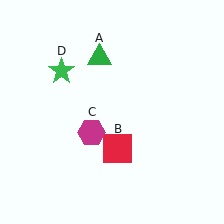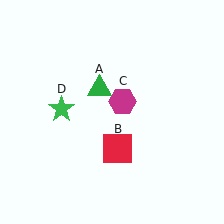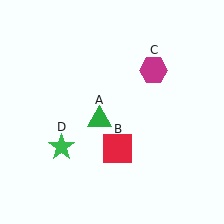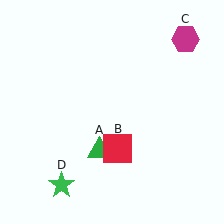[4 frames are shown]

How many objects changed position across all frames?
3 objects changed position: green triangle (object A), magenta hexagon (object C), green star (object D).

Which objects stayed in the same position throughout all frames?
Red square (object B) remained stationary.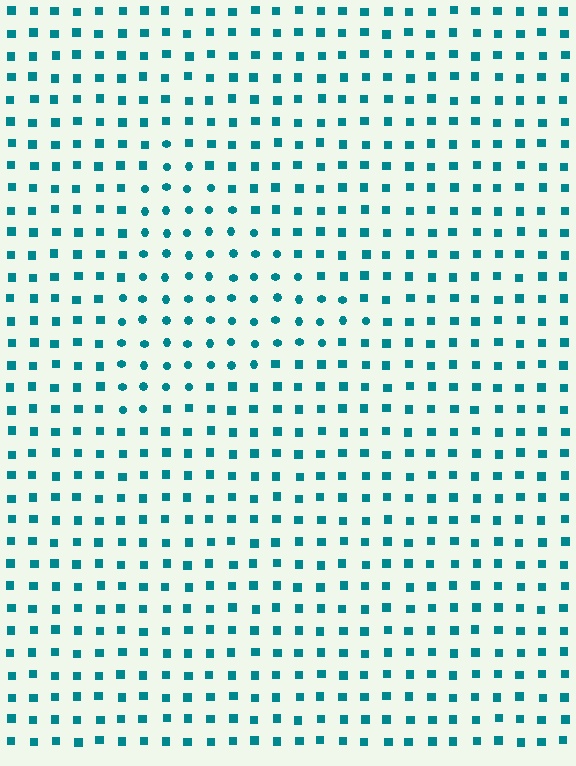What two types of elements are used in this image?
The image uses circles inside the triangle region and squares outside it.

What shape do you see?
I see a triangle.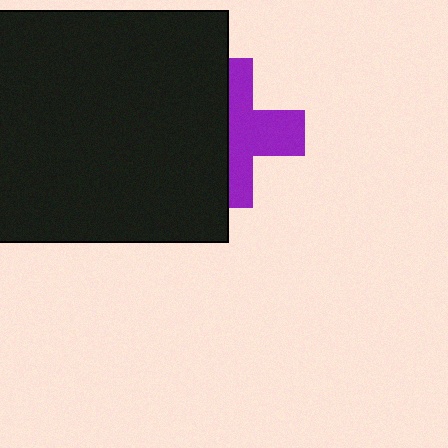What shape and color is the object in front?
The object in front is a black square.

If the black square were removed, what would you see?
You would see the complete purple cross.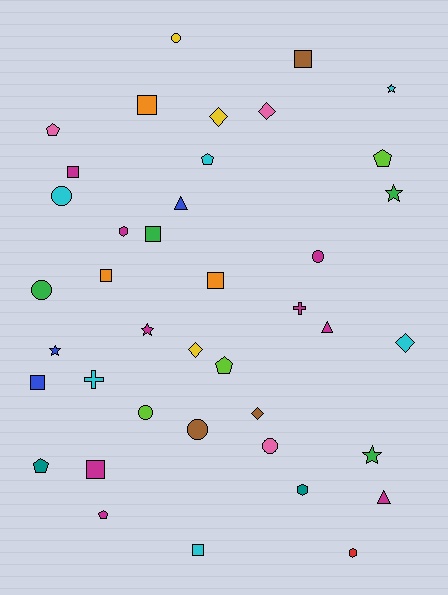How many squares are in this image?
There are 9 squares.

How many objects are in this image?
There are 40 objects.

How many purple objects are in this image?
There are no purple objects.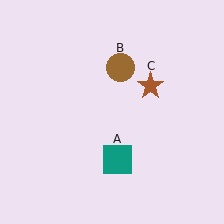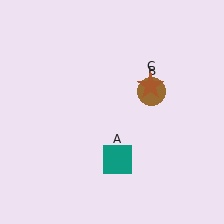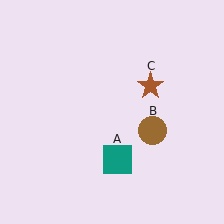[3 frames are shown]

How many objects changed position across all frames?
1 object changed position: brown circle (object B).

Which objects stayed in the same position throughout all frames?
Teal square (object A) and brown star (object C) remained stationary.